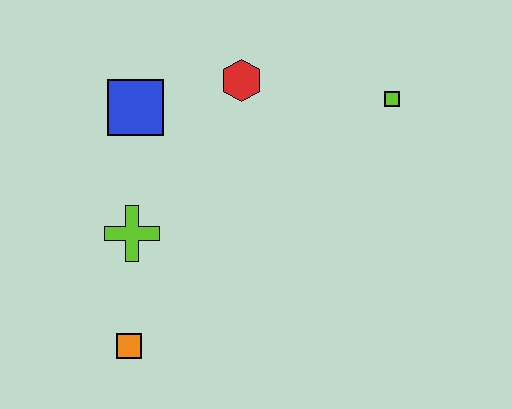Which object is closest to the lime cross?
The orange square is closest to the lime cross.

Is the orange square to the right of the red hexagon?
No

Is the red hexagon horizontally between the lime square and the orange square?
Yes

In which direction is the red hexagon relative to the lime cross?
The red hexagon is above the lime cross.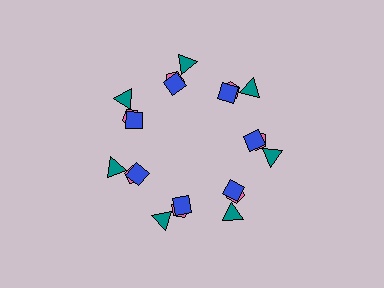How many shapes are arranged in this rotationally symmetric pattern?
There are 21 shapes, arranged in 7 groups of 3.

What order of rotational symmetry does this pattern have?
This pattern has 7-fold rotational symmetry.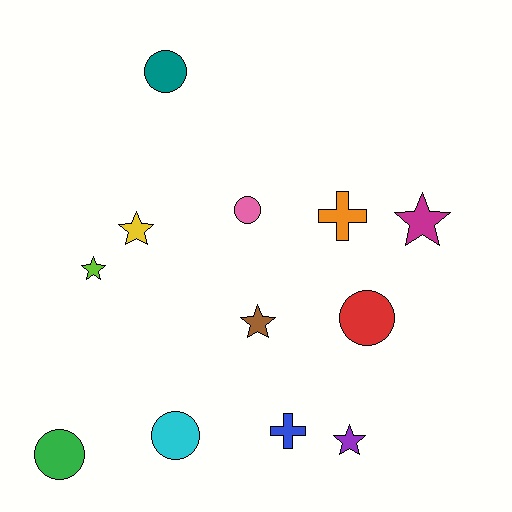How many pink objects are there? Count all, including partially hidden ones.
There is 1 pink object.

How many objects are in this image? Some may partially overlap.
There are 12 objects.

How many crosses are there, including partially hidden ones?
There are 2 crosses.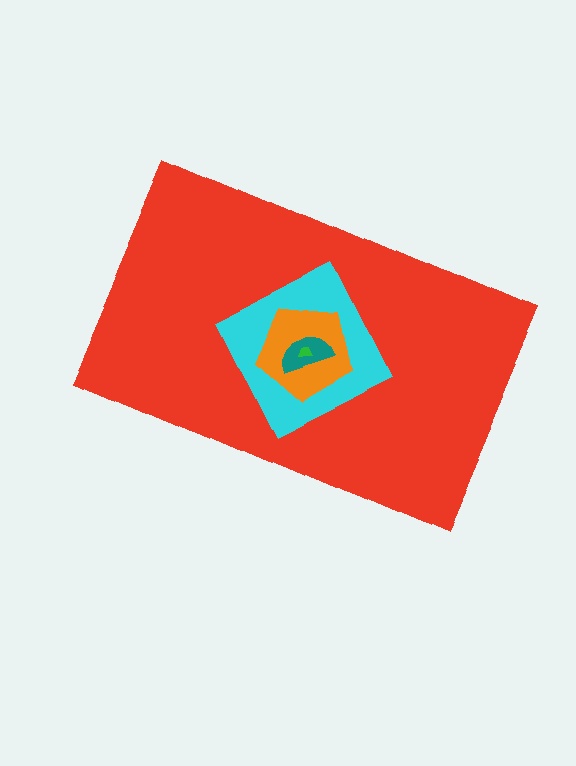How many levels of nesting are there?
5.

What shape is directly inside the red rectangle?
The cyan square.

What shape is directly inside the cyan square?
The orange pentagon.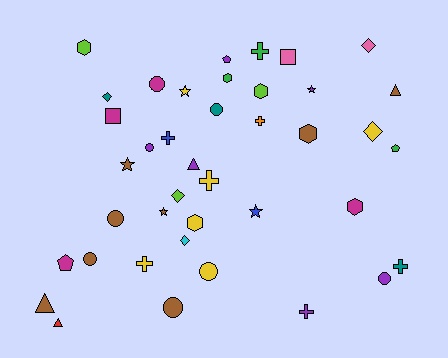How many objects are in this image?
There are 40 objects.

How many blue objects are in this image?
There are 2 blue objects.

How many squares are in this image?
There are 2 squares.